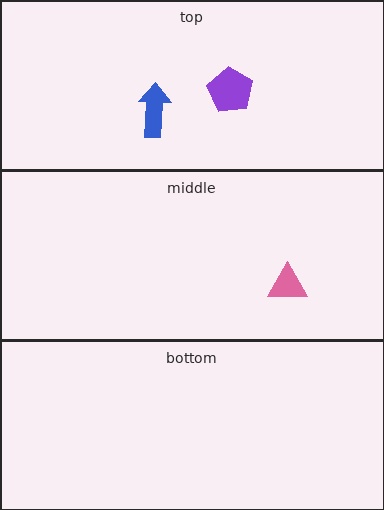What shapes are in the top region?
The blue arrow, the purple pentagon.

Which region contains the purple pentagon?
The top region.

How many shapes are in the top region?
2.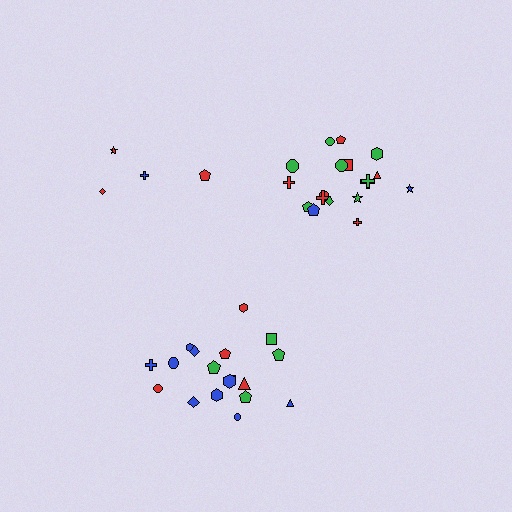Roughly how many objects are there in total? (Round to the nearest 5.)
Roughly 40 objects in total.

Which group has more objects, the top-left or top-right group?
The top-right group.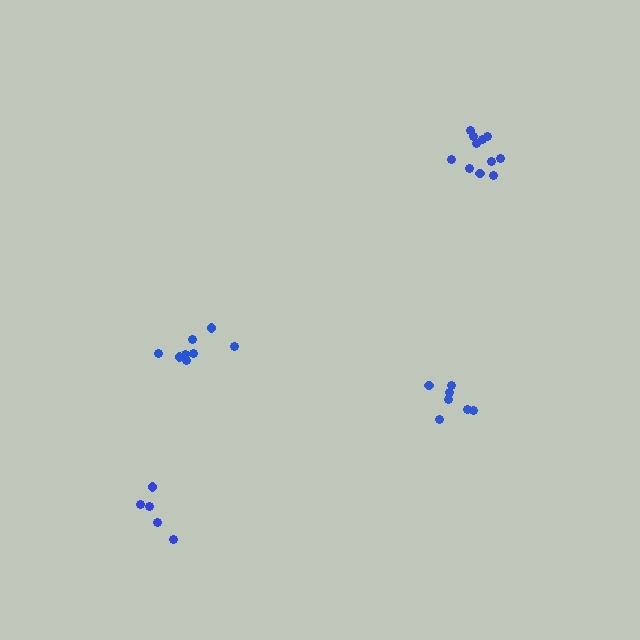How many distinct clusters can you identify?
There are 4 distinct clusters.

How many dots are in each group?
Group 1: 5 dots, Group 2: 8 dots, Group 3: 11 dots, Group 4: 7 dots (31 total).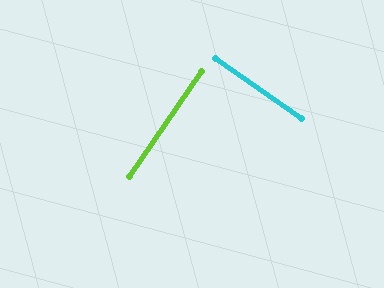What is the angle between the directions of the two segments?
Approximately 90 degrees.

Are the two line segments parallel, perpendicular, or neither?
Perpendicular — they meet at approximately 90°.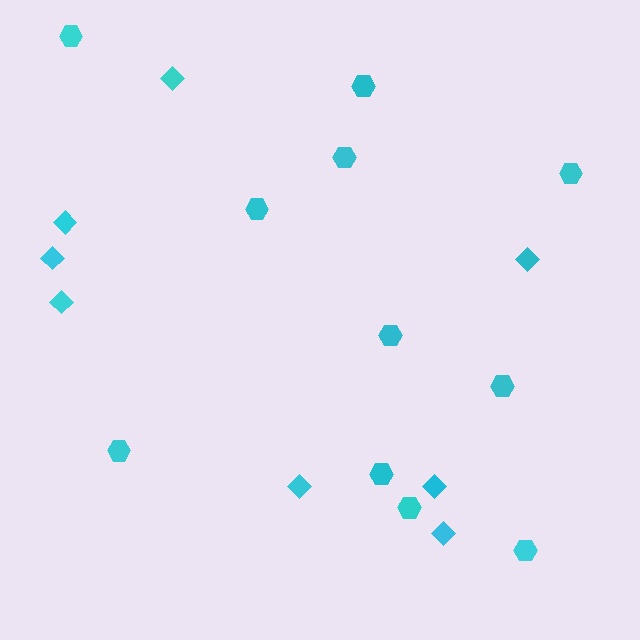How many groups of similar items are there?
There are 2 groups: one group of hexagons (11) and one group of diamonds (8).